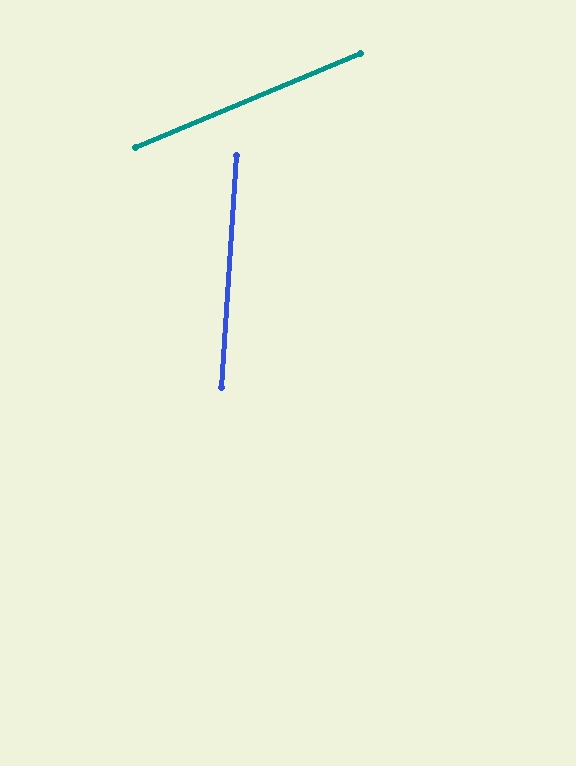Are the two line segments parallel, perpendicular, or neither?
Neither parallel nor perpendicular — they differ by about 64°.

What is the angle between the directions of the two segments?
Approximately 64 degrees.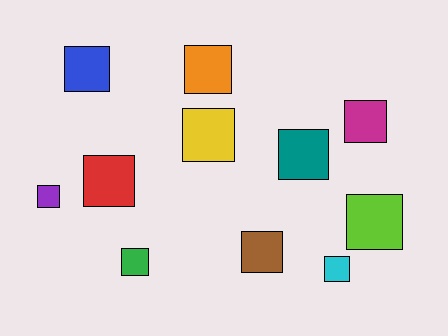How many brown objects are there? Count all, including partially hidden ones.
There is 1 brown object.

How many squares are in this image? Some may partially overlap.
There are 11 squares.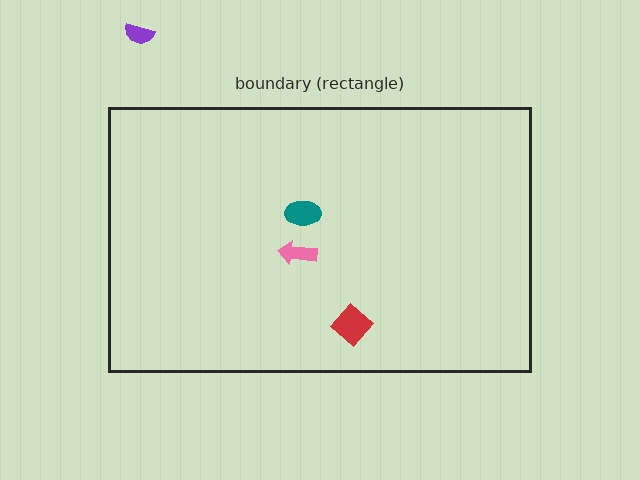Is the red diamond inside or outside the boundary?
Inside.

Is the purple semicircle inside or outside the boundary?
Outside.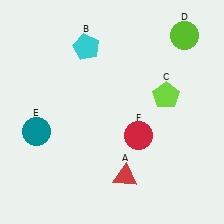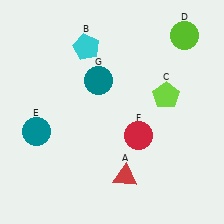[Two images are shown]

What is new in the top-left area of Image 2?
A teal circle (G) was added in the top-left area of Image 2.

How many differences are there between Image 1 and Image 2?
There is 1 difference between the two images.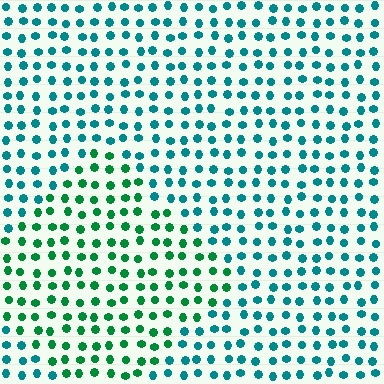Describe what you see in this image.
The image is filled with small teal elements in a uniform arrangement. A diamond-shaped region is visible where the elements are tinted to a slightly different hue, forming a subtle color boundary.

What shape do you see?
I see a diamond.